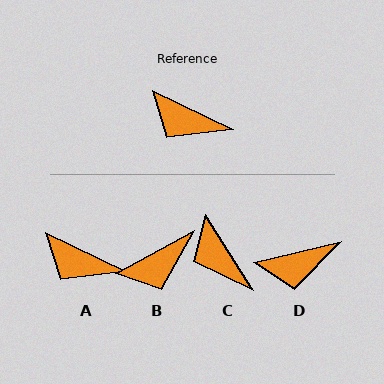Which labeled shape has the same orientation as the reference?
A.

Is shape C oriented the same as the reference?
No, it is off by about 32 degrees.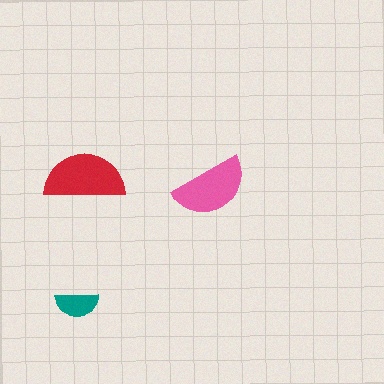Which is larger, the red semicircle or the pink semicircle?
The red one.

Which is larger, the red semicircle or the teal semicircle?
The red one.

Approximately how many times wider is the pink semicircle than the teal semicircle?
About 1.5 times wider.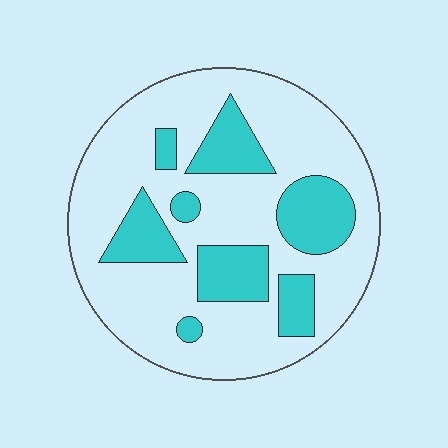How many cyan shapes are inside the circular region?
8.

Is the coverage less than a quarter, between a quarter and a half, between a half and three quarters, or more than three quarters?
Between a quarter and a half.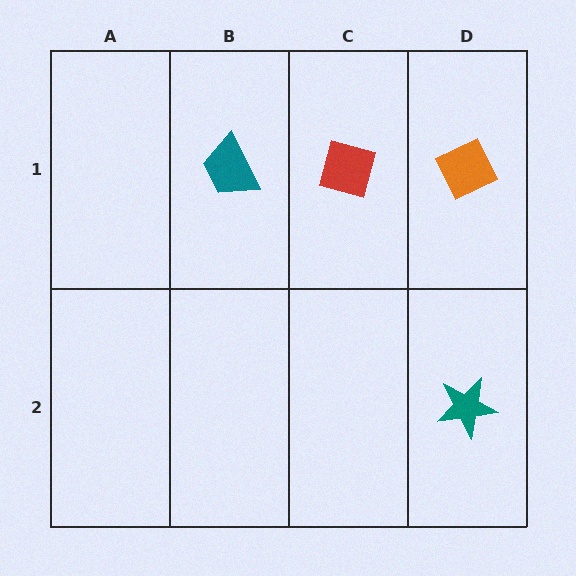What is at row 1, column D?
An orange diamond.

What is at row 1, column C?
A red square.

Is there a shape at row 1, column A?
No, that cell is empty.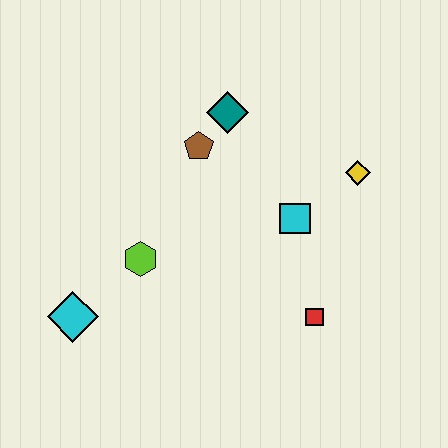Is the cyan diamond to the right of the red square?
No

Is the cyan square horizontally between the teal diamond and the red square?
Yes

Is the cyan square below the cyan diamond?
No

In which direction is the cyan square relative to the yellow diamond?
The cyan square is to the left of the yellow diamond.